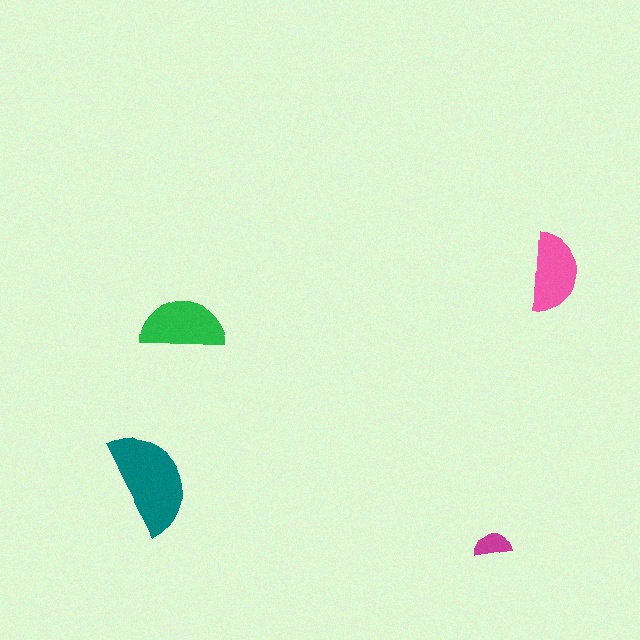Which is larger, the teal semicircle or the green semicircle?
The teal one.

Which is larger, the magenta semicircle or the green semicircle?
The green one.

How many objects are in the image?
There are 4 objects in the image.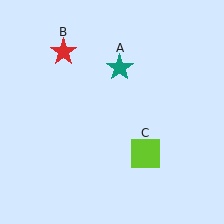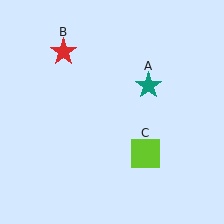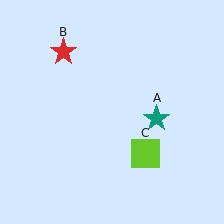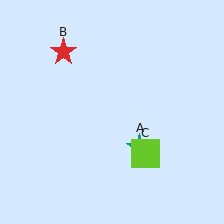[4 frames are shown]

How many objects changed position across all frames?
1 object changed position: teal star (object A).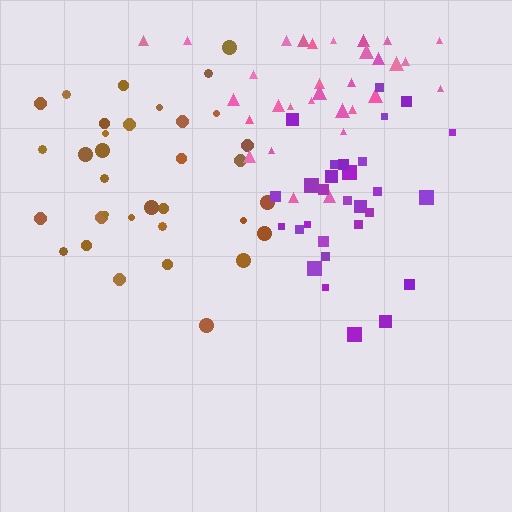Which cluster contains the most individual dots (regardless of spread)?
Brown (34).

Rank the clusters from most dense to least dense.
pink, purple, brown.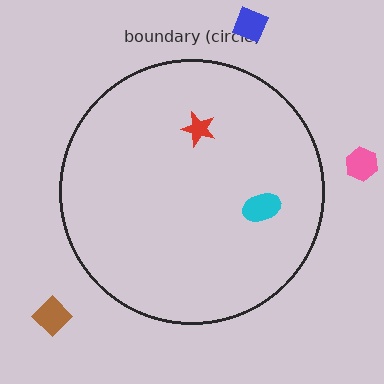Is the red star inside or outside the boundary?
Inside.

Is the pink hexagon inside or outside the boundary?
Outside.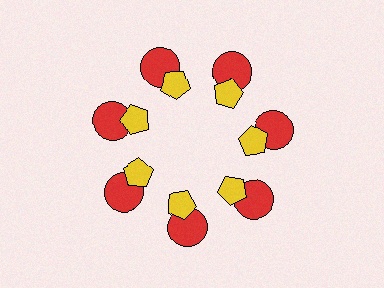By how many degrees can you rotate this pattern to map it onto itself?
The pattern maps onto itself every 51 degrees of rotation.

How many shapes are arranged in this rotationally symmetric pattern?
There are 14 shapes, arranged in 7 groups of 2.